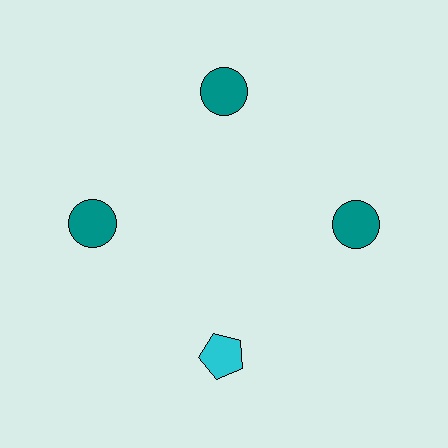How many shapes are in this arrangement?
There are 4 shapes arranged in a ring pattern.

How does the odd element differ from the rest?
It differs in both color (cyan instead of teal) and shape (pentagon instead of circle).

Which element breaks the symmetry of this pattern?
The cyan pentagon at roughly the 6 o'clock position breaks the symmetry. All other shapes are teal circles.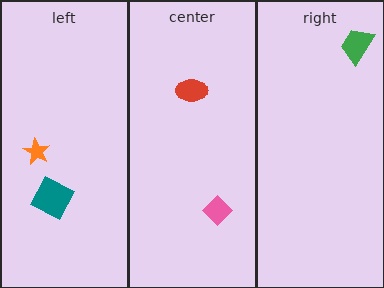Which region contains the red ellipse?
The center region.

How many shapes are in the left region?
2.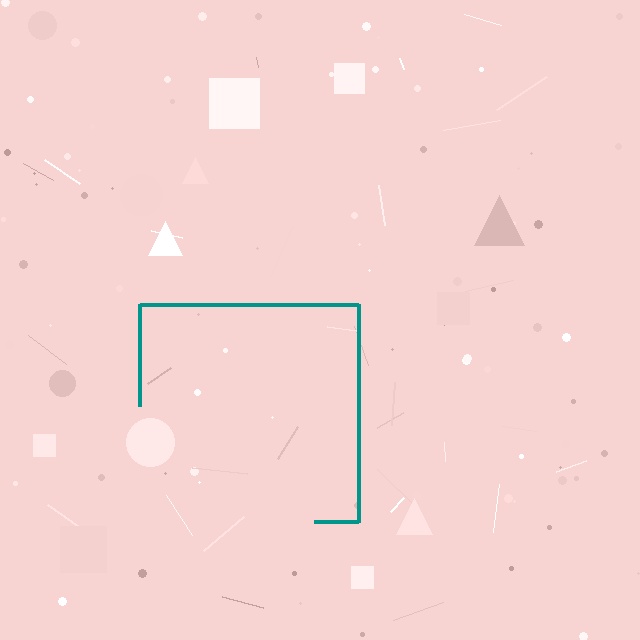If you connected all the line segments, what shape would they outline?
They would outline a square.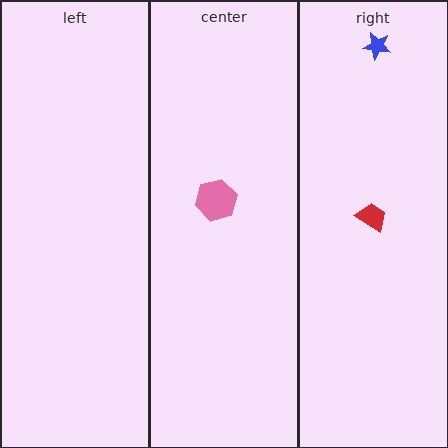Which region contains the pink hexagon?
The center region.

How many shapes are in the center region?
1.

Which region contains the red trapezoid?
The right region.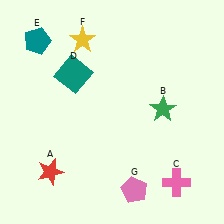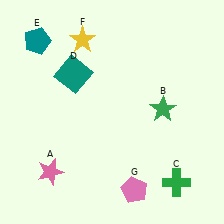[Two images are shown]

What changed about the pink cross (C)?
In Image 1, C is pink. In Image 2, it changed to green.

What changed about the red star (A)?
In Image 1, A is red. In Image 2, it changed to pink.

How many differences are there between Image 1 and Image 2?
There are 2 differences between the two images.